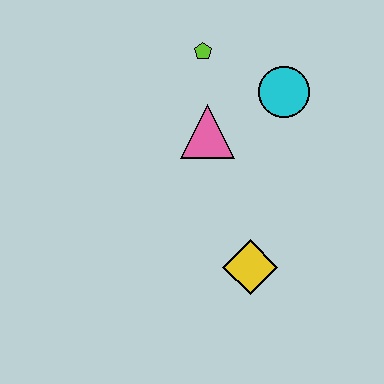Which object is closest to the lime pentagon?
The pink triangle is closest to the lime pentagon.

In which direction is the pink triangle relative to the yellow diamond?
The pink triangle is above the yellow diamond.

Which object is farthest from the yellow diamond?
The lime pentagon is farthest from the yellow diamond.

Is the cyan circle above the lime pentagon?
No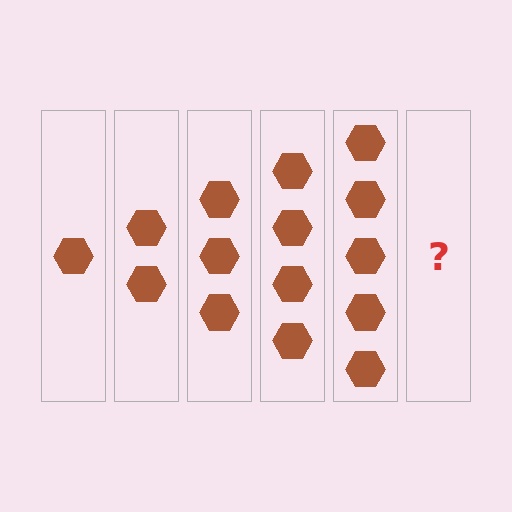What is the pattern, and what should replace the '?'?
The pattern is that each step adds one more hexagon. The '?' should be 6 hexagons.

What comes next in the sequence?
The next element should be 6 hexagons.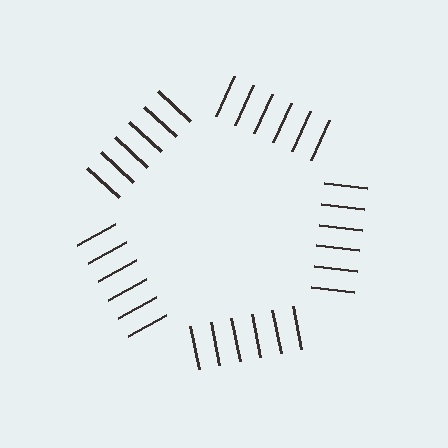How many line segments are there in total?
30 — 6 along each of the 5 edges.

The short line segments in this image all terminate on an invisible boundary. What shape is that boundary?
An illusory pentagon — the line segments terminate on its edges but no continuous stroke is drawn.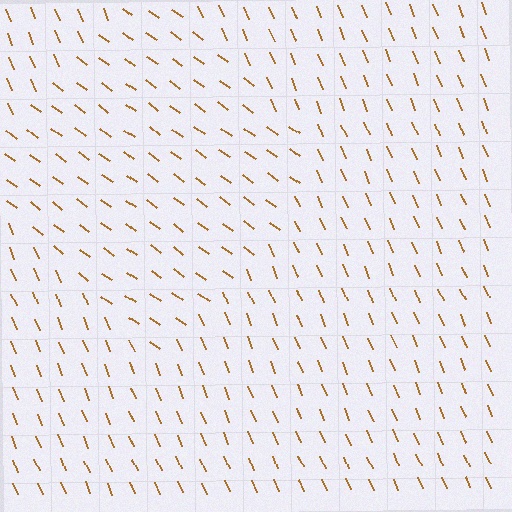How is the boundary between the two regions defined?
The boundary is defined purely by a change in line orientation (approximately 32 degrees difference). All lines are the same color and thickness.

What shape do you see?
I see a diamond.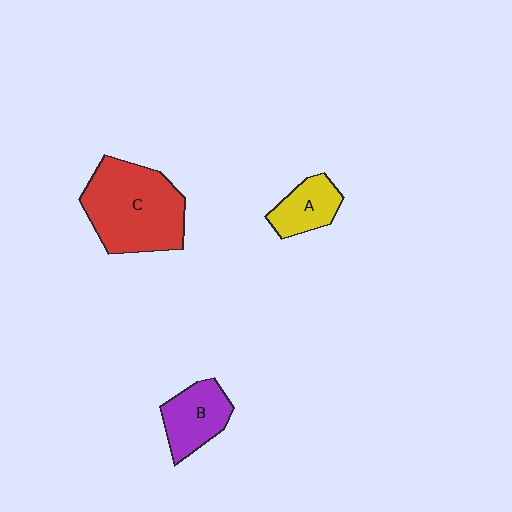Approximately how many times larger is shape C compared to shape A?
Approximately 2.6 times.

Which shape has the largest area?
Shape C (red).